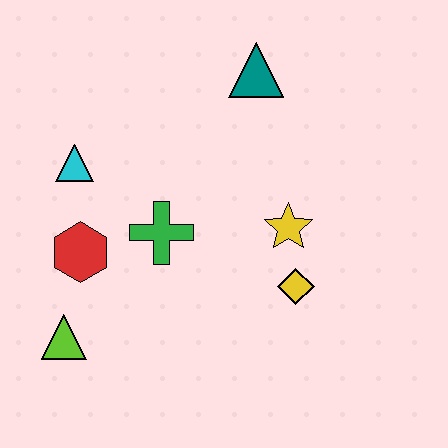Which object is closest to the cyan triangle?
The red hexagon is closest to the cyan triangle.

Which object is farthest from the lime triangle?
The teal triangle is farthest from the lime triangle.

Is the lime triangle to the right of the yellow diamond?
No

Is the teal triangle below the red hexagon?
No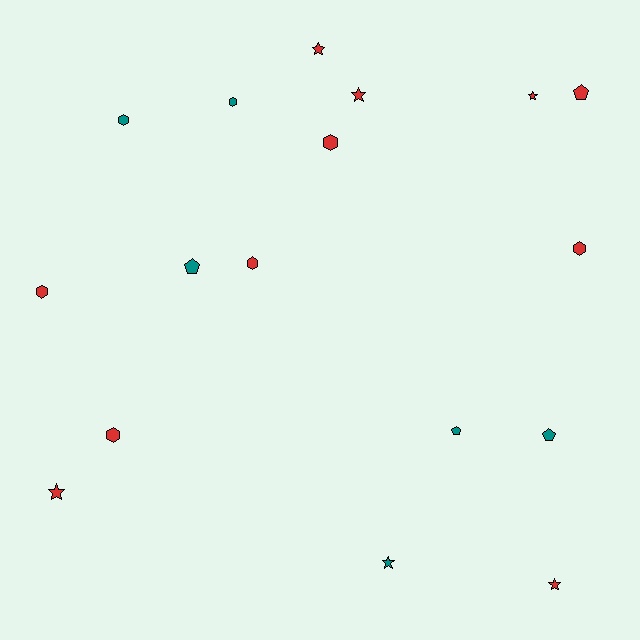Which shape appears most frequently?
Hexagon, with 7 objects.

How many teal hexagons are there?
There are 2 teal hexagons.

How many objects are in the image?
There are 17 objects.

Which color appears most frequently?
Red, with 11 objects.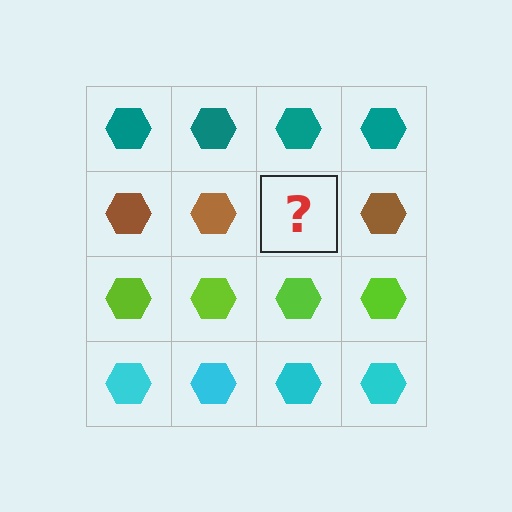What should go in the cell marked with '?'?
The missing cell should contain a brown hexagon.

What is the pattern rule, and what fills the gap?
The rule is that each row has a consistent color. The gap should be filled with a brown hexagon.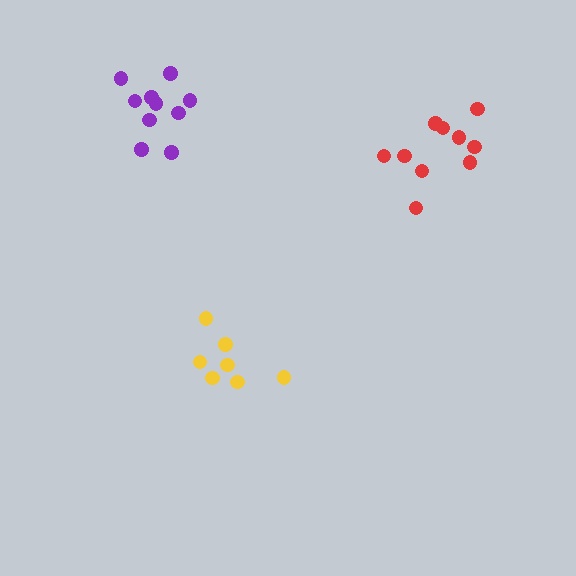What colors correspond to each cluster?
The clusters are colored: red, purple, yellow.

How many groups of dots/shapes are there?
There are 3 groups.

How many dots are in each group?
Group 1: 10 dots, Group 2: 10 dots, Group 3: 7 dots (27 total).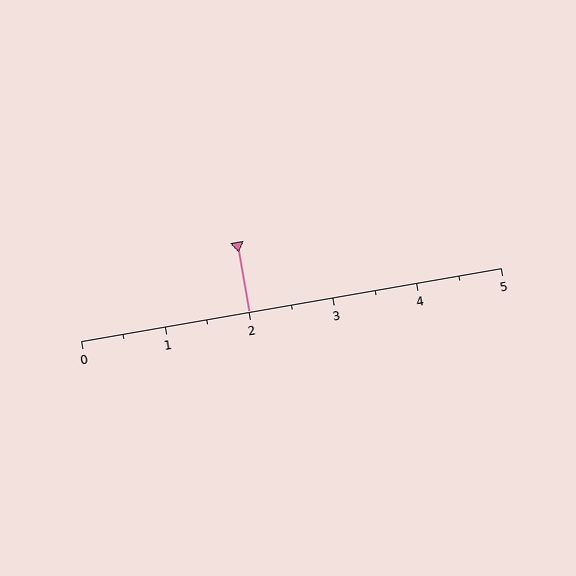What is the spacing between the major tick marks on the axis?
The major ticks are spaced 1 apart.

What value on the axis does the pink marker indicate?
The marker indicates approximately 2.